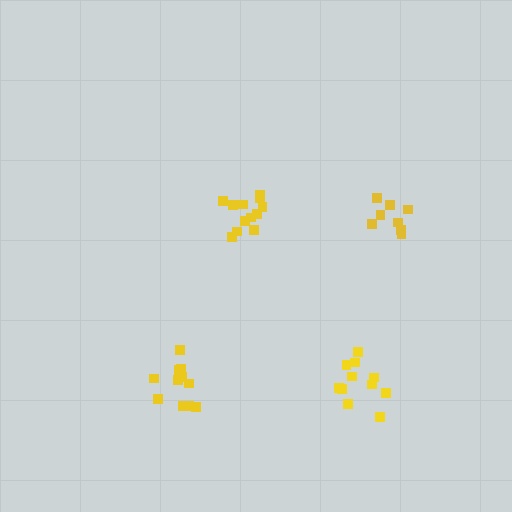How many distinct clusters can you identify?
There are 4 distinct clusters.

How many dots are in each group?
Group 1: 11 dots, Group 2: 8 dots, Group 3: 12 dots, Group 4: 11 dots (42 total).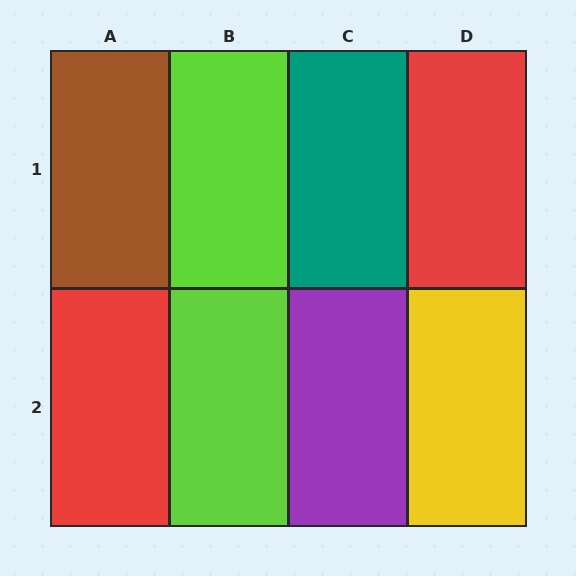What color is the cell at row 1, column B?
Lime.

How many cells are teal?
1 cell is teal.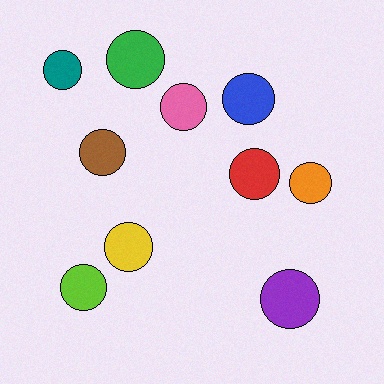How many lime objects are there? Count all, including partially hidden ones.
There is 1 lime object.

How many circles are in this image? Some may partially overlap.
There are 10 circles.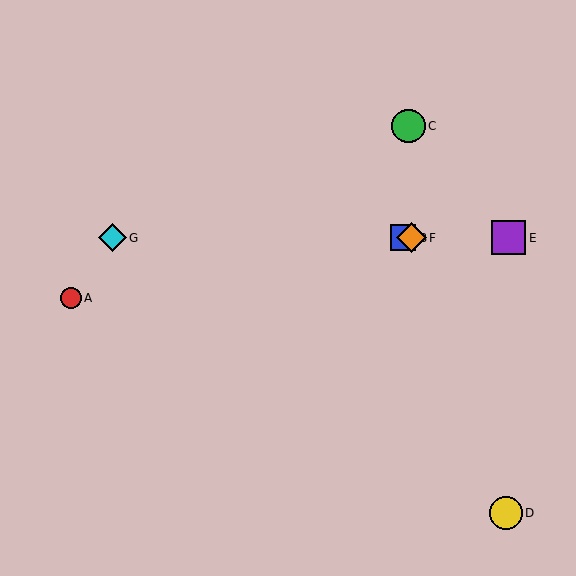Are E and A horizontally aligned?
No, E is at y≈238 and A is at y≈298.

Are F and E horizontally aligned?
Yes, both are at y≈238.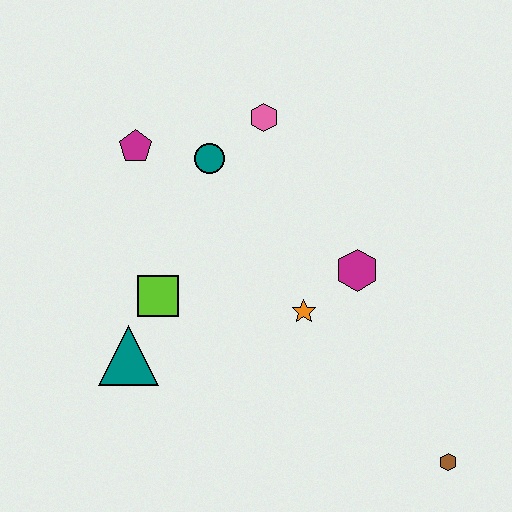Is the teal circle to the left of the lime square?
No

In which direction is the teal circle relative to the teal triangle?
The teal circle is above the teal triangle.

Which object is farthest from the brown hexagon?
The magenta pentagon is farthest from the brown hexagon.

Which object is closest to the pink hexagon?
The teal circle is closest to the pink hexagon.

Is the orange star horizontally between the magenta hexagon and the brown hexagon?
No